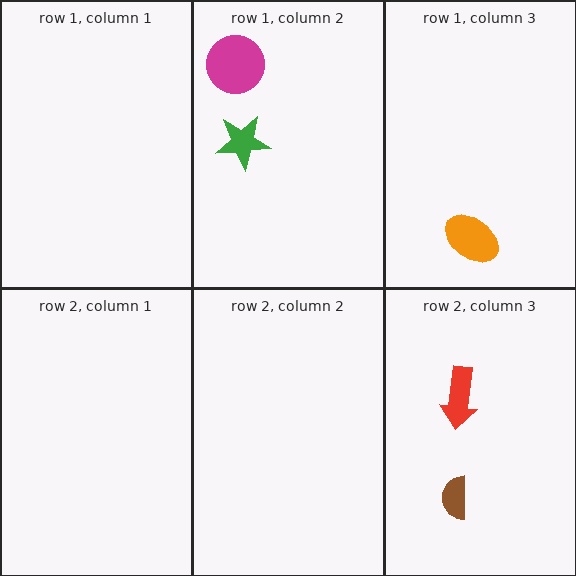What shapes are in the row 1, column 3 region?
The orange ellipse.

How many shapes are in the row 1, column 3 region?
1.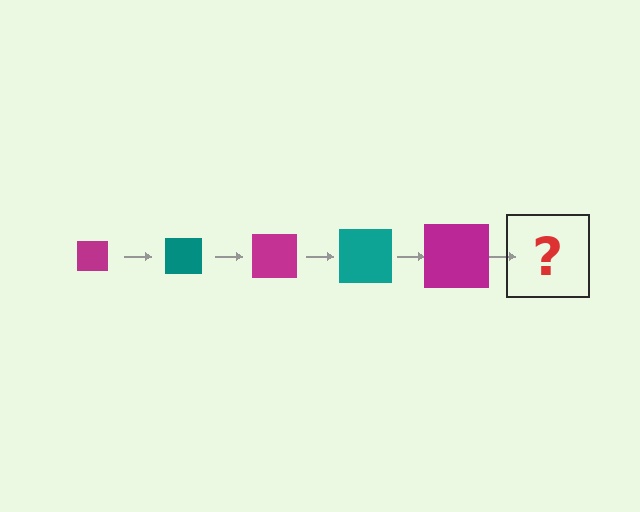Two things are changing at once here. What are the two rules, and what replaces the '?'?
The two rules are that the square grows larger each step and the color cycles through magenta and teal. The '?' should be a teal square, larger than the previous one.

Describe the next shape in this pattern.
It should be a teal square, larger than the previous one.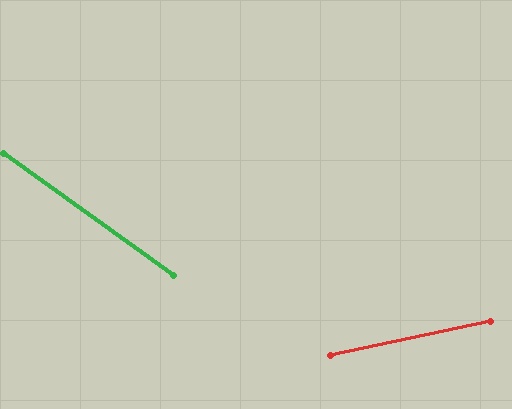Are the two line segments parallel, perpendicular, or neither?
Neither parallel nor perpendicular — they differ by about 48°.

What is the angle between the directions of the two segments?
Approximately 48 degrees.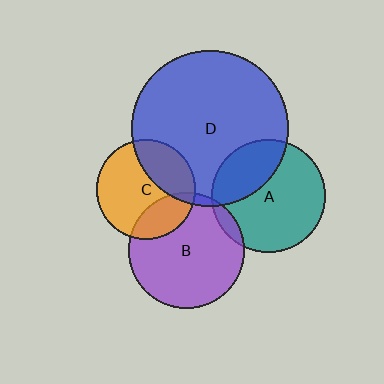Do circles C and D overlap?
Yes.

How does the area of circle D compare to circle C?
Approximately 2.5 times.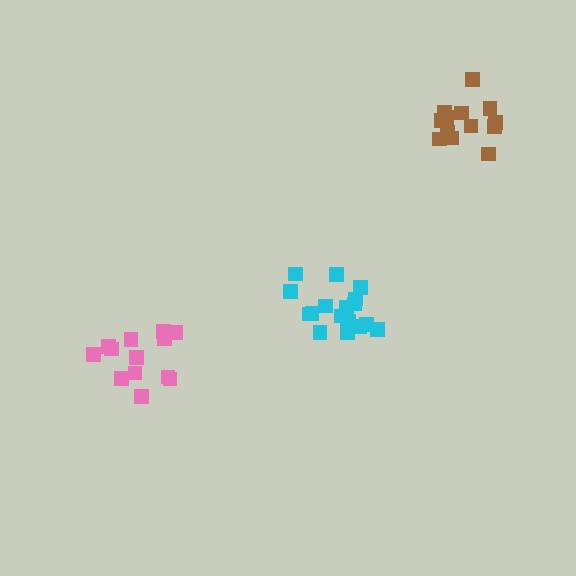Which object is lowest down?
The pink cluster is bottommost.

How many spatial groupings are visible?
There are 3 spatial groupings.